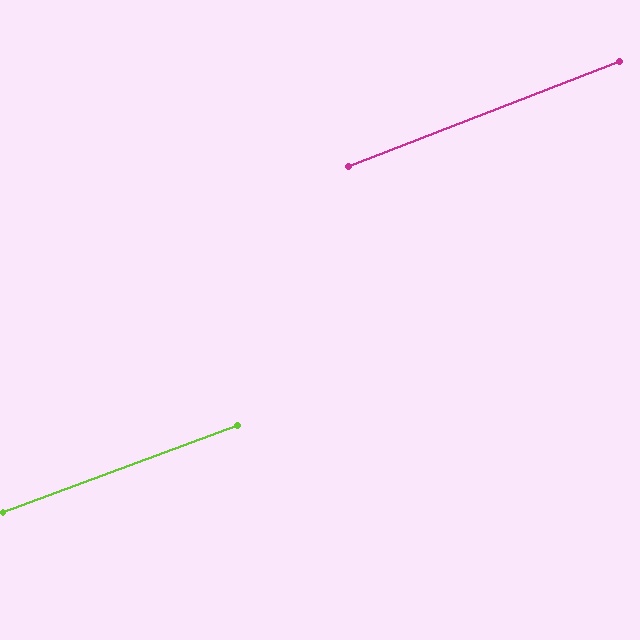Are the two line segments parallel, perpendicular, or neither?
Parallel — their directions differ by only 0.8°.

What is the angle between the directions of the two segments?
Approximately 1 degree.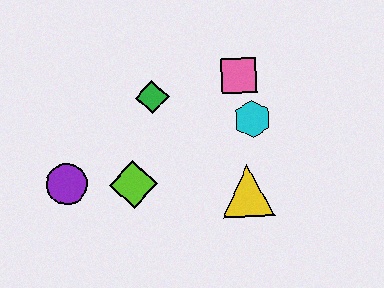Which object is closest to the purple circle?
The lime diamond is closest to the purple circle.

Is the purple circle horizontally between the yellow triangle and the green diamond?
No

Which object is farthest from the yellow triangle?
The purple circle is farthest from the yellow triangle.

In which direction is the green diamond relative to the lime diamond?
The green diamond is above the lime diamond.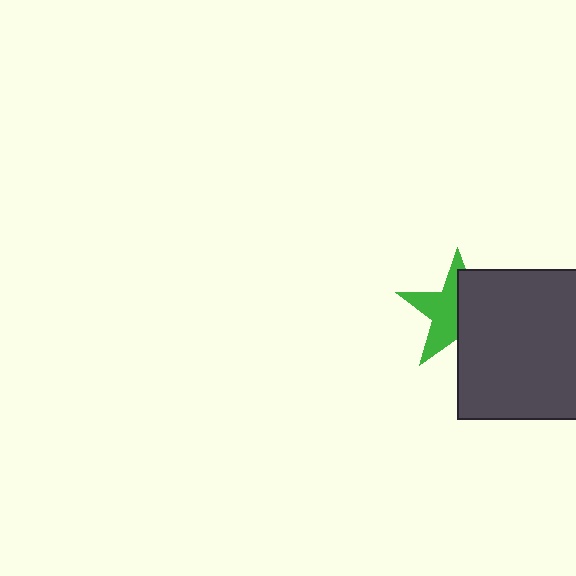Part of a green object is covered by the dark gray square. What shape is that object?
It is a star.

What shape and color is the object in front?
The object in front is a dark gray square.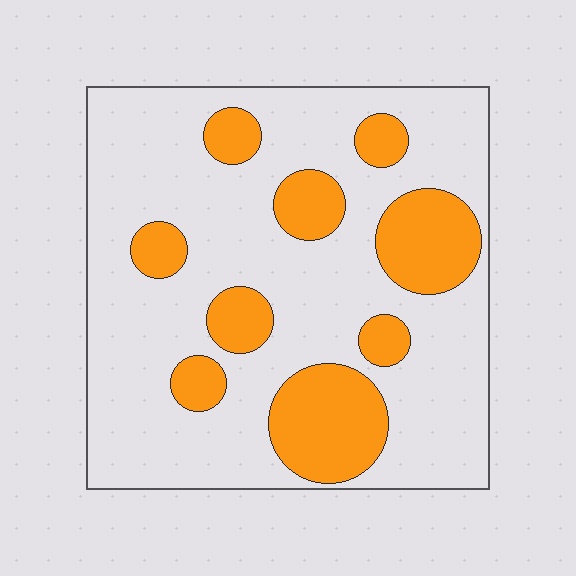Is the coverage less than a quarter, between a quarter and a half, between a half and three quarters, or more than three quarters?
Less than a quarter.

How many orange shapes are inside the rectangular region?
9.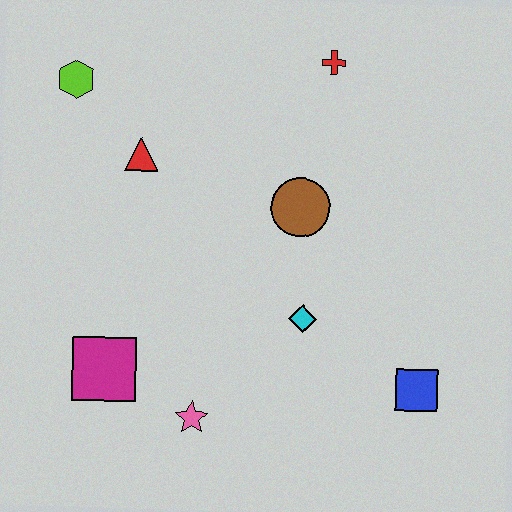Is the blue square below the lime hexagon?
Yes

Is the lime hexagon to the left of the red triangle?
Yes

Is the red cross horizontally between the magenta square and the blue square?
Yes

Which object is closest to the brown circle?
The cyan diamond is closest to the brown circle.